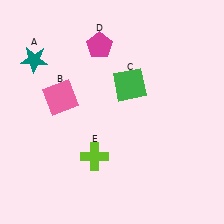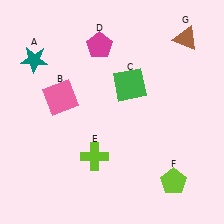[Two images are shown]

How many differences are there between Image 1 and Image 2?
There are 2 differences between the two images.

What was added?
A lime pentagon (F), a brown triangle (G) were added in Image 2.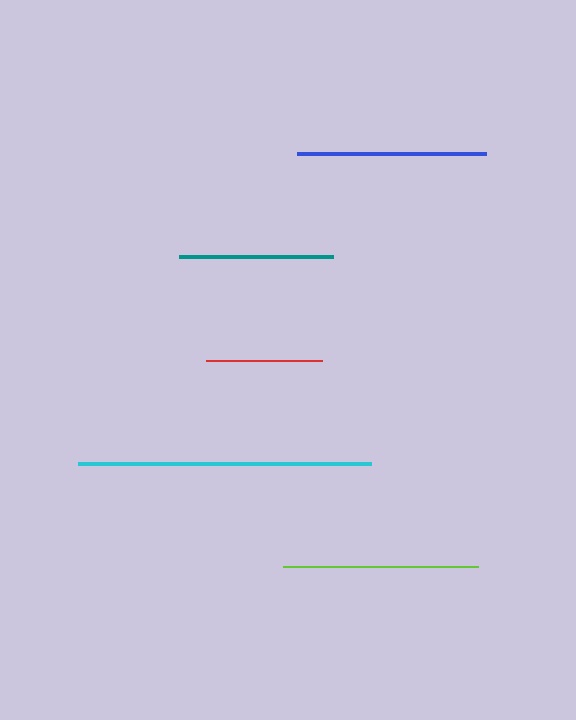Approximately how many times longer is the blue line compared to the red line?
The blue line is approximately 1.6 times the length of the red line.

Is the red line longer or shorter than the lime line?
The lime line is longer than the red line.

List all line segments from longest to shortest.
From longest to shortest: cyan, lime, blue, teal, red.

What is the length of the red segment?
The red segment is approximately 116 pixels long.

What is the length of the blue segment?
The blue segment is approximately 189 pixels long.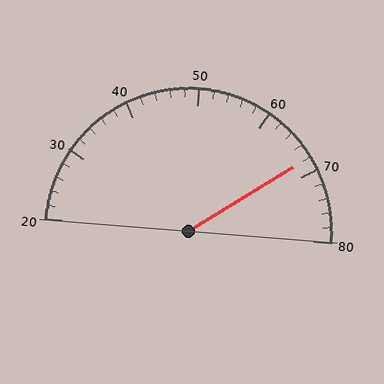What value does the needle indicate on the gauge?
The needle indicates approximately 68.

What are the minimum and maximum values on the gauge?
The gauge ranges from 20 to 80.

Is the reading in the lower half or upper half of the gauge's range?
The reading is in the upper half of the range (20 to 80).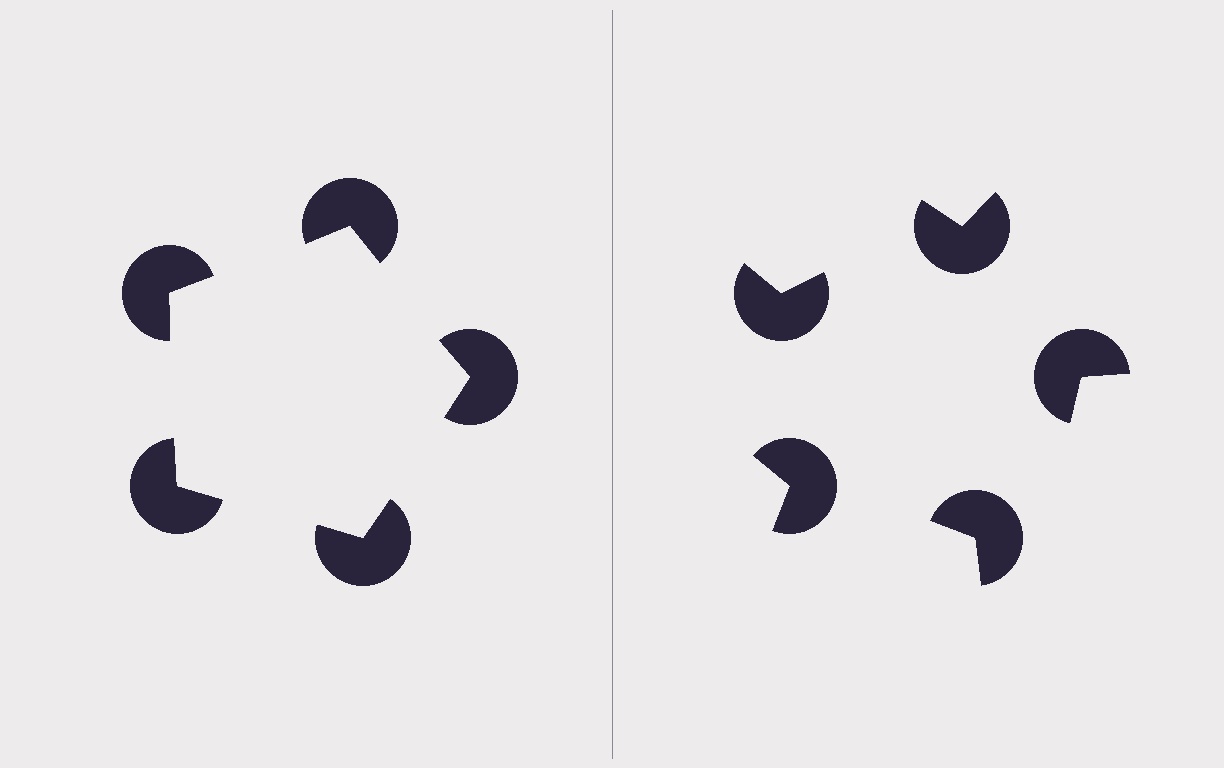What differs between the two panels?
The pac-man discs are positioned identically on both sides; only the wedge orientations differ. On the left they align to a pentagon; on the right they are misaligned.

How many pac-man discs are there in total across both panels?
10 — 5 on each side.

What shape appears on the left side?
An illusory pentagon.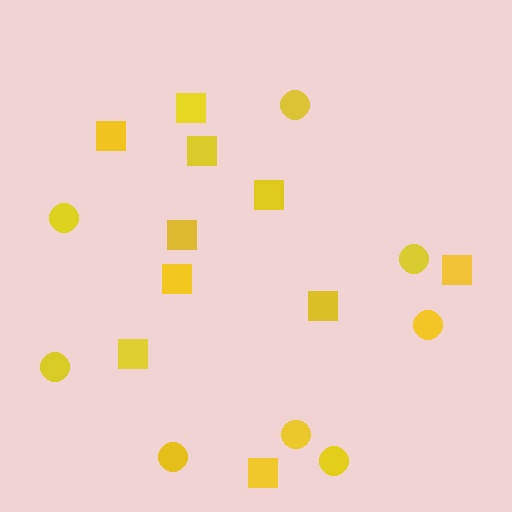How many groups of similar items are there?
There are 2 groups: one group of circles (8) and one group of squares (10).